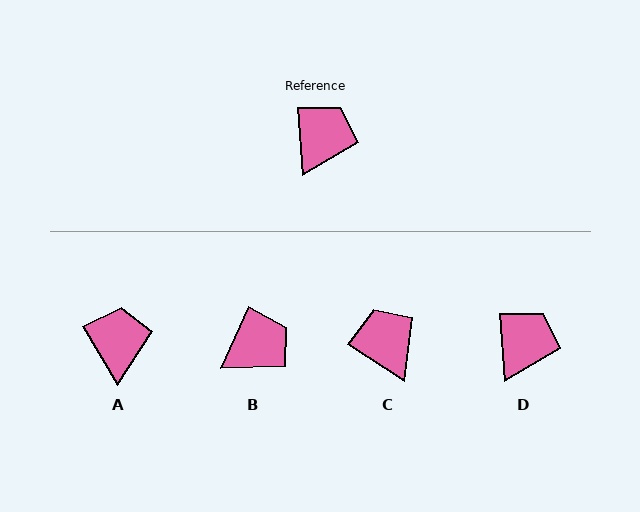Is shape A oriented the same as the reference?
No, it is off by about 26 degrees.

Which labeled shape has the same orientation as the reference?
D.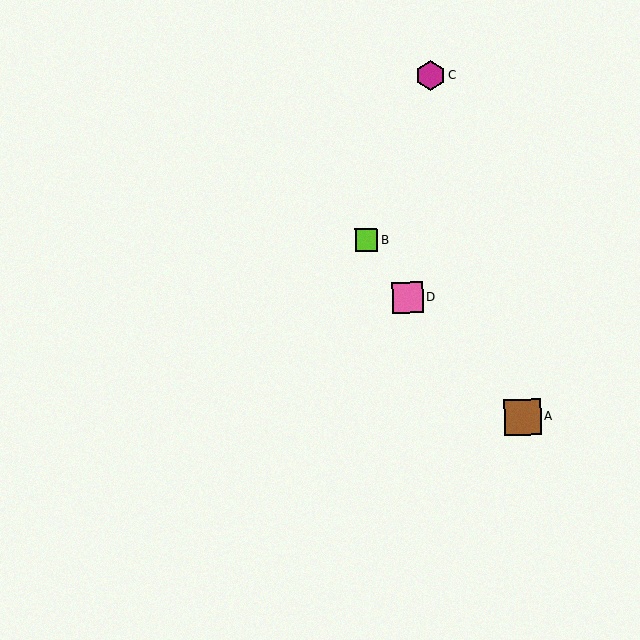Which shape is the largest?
The brown square (labeled A) is the largest.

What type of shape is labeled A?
Shape A is a brown square.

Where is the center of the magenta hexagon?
The center of the magenta hexagon is at (430, 76).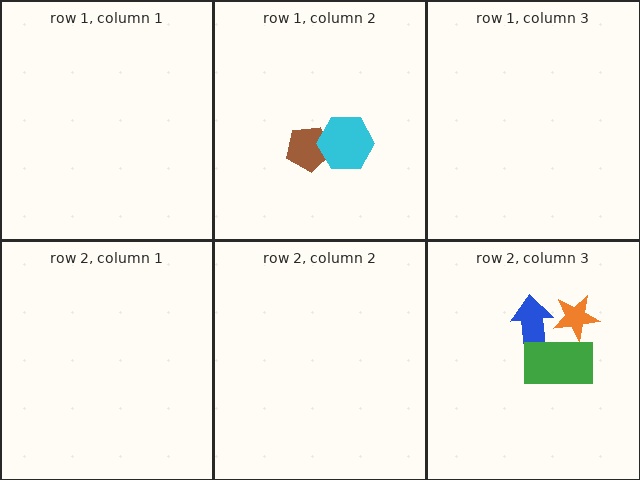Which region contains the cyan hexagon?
The row 1, column 2 region.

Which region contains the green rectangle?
The row 2, column 3 region.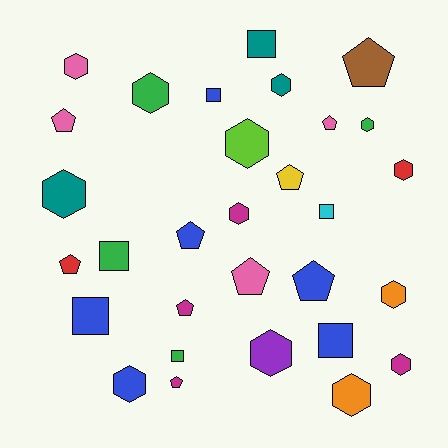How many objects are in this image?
There are 30 objects.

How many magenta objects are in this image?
There are 4 magenta objects.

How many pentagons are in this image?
There are 10 pentagons.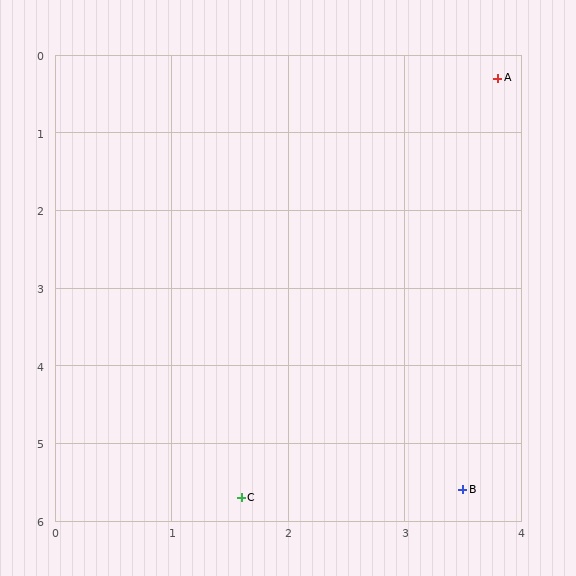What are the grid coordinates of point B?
Point B is at approximately (3.5, 5.6).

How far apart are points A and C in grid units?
Points A and C are about 5.8 grid units apart.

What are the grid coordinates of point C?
Point C is at approximately (1.6, 5.7).